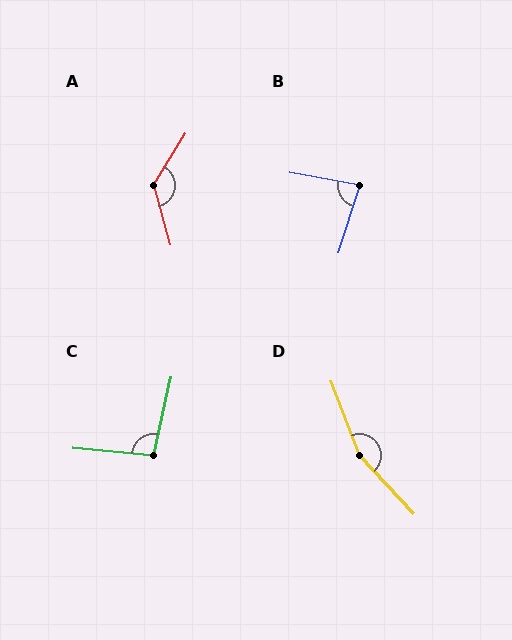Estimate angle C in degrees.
Approximately 97 degrees.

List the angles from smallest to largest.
B (82°), C (97°), A (133°), D (158°).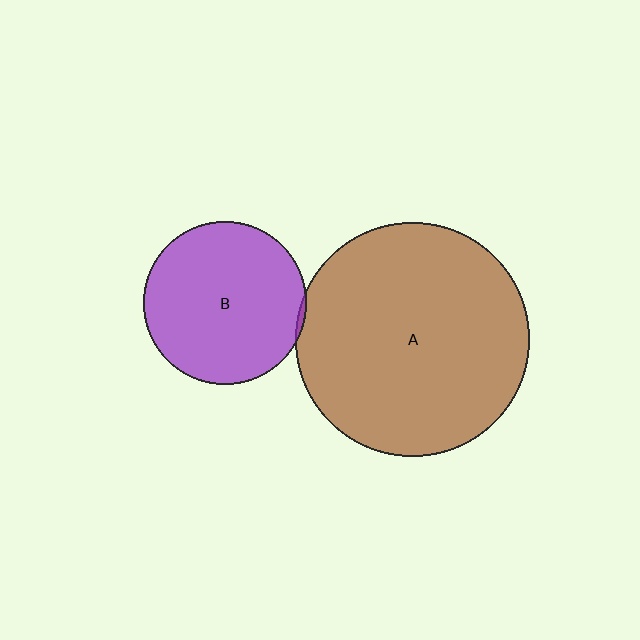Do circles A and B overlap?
Yes.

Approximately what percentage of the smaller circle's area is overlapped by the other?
Approximately 5%.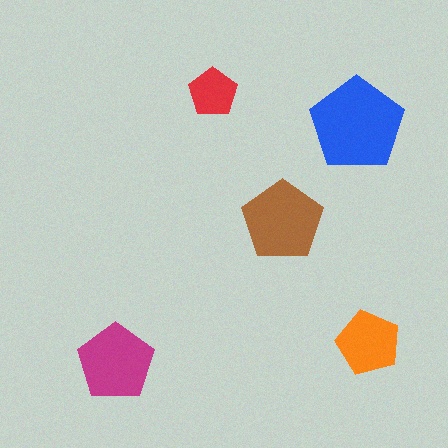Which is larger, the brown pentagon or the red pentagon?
The brown one.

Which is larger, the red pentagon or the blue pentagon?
The blue one.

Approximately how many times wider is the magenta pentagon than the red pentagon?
About 1.5 times wider.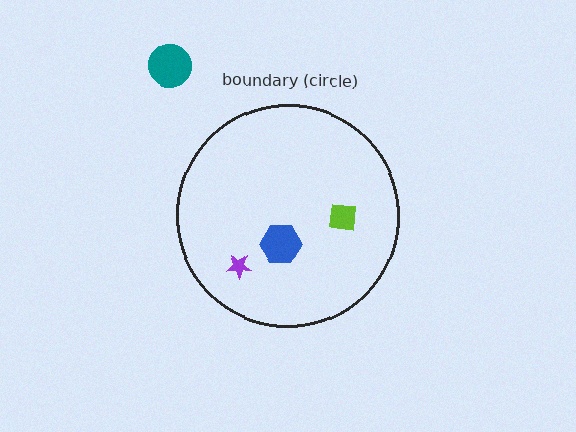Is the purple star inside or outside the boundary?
Inside.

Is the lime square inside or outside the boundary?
Inside.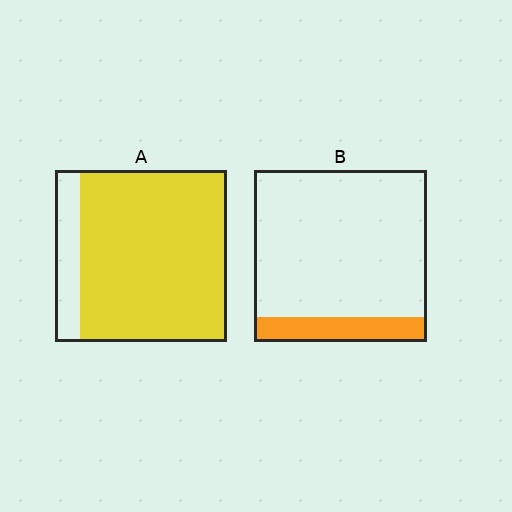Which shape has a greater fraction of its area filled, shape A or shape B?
Shape A.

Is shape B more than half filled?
No.